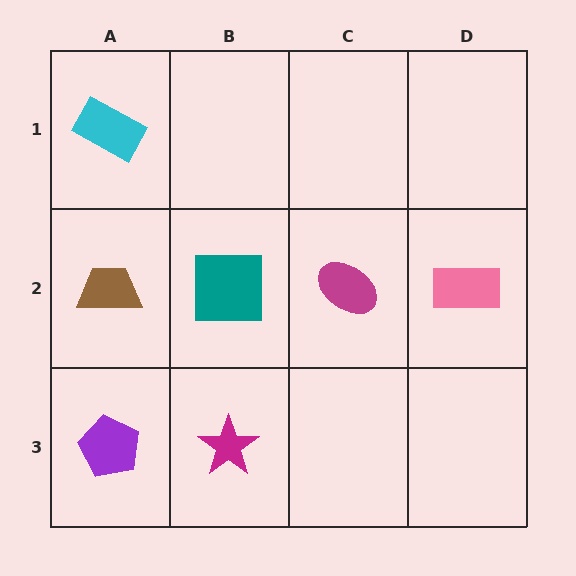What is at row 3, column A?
A purple pentagon.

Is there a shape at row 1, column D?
No, that cell is empty.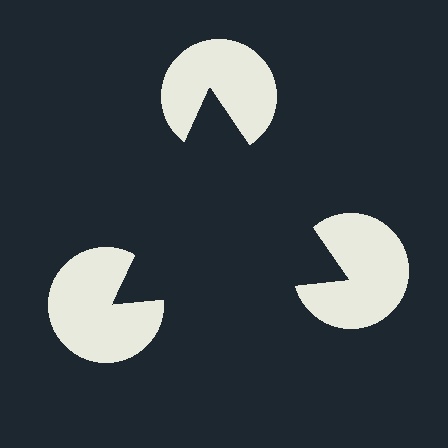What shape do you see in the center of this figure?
An illusory triangle — its edges are inferred from the aligned wedge cuts in the pac-man discs, not physically drawn.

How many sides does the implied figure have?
3 sides.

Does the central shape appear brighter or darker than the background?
It typically appears slightly darker than the background, even though no actual brightness change is drawn.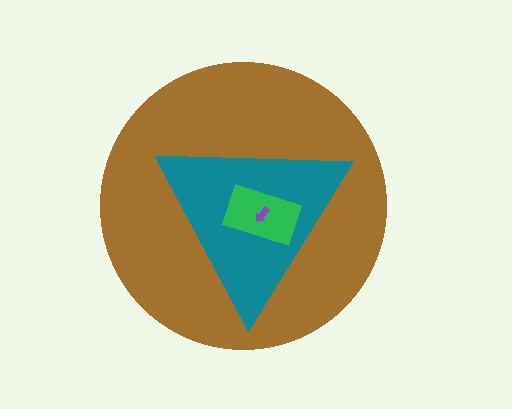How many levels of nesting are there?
4.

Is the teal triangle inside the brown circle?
Yes.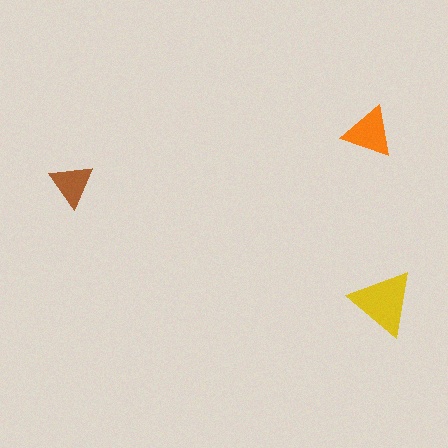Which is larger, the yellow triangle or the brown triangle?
The yellow one.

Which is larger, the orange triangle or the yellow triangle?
The yellow one.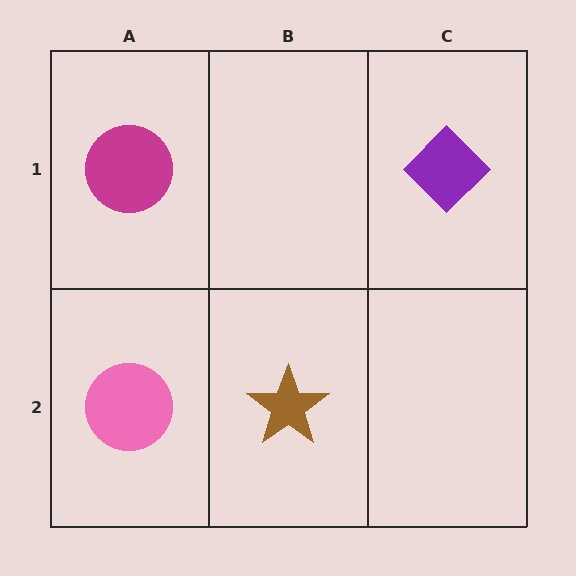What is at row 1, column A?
A magenta circle.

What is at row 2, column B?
A brown star.